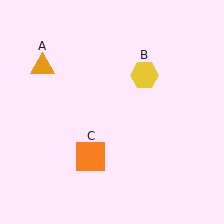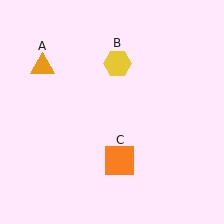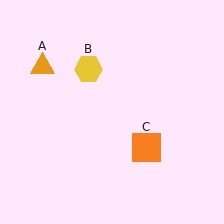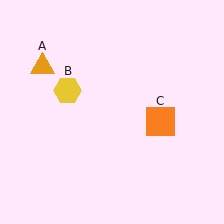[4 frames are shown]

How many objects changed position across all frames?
2 objects changed position: yellow hexagon (object B), orange square (object C).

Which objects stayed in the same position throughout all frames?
Orange triangle (object A) remained stationary.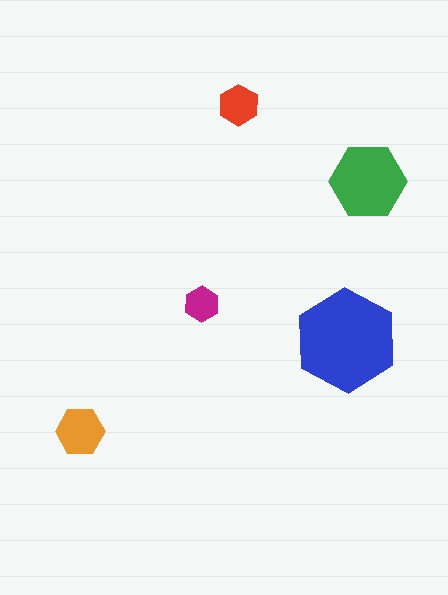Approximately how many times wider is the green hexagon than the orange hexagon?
About 1.5 times wider.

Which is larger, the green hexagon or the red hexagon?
The green one.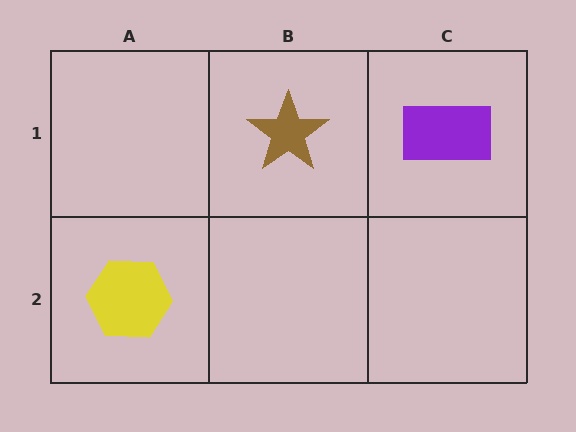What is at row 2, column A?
A yellow hexagon.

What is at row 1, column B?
A brown star.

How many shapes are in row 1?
2 shapes.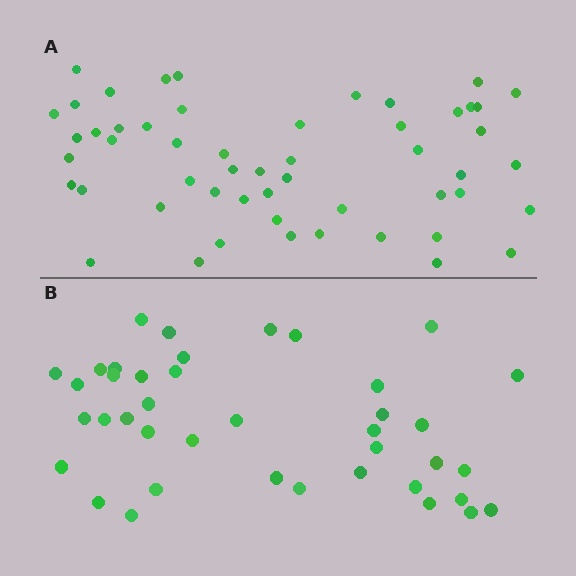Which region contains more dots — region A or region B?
Region A (the top region) has more dots.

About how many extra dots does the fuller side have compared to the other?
Region A has approximately 15 more dots than region B.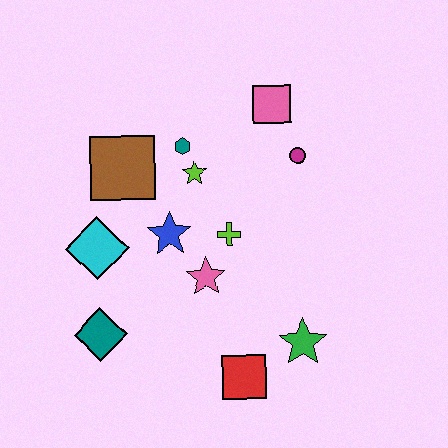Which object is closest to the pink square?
The magenta circle is closest to the pink square.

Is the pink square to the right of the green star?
No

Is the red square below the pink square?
Yes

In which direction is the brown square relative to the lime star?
The brown square is to the left of the lime star.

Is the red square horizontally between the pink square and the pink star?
Yes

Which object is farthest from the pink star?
The pink square is farthest from the pink star.